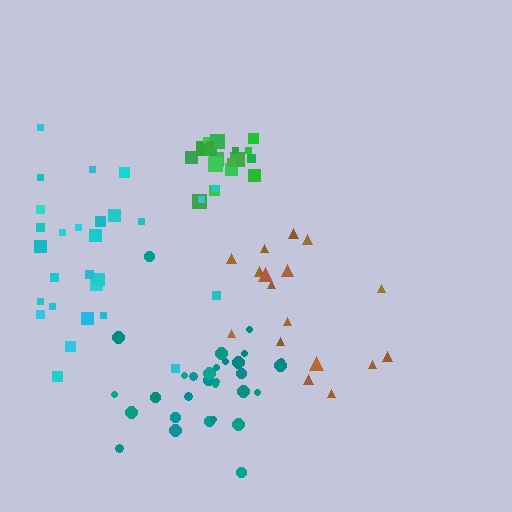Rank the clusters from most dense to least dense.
green, teal, cyan, brown.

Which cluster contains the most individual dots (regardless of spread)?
Teal (31).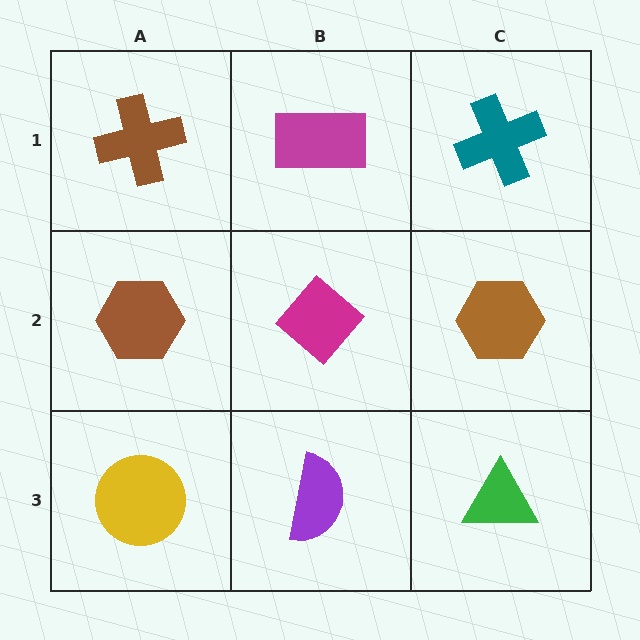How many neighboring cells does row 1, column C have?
2.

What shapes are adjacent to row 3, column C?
A brown hexagon (row 2, column C), a purple semicircle (row 3, column B).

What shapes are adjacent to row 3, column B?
A magenta diamond (row 2, column B), a yellow circle (row 3, column A), a green triangle (row 3, column C).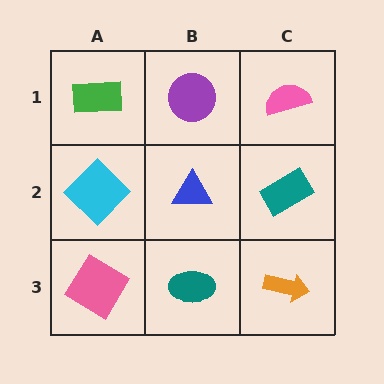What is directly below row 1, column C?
A teal rectangle.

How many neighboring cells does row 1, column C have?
2.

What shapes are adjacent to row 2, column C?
A pink semicircle (row 1, column C), an orange arrow (row 3, column C), a blue triangle (row 2, column B).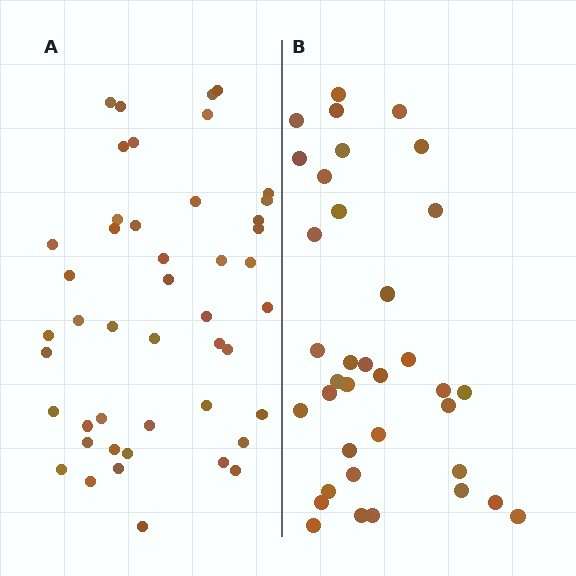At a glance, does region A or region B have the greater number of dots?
Region A (the left region) has more dots.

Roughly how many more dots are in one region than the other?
Region A has roughly 10 or so more dots than region B.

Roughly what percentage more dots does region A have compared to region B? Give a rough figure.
About 30% more.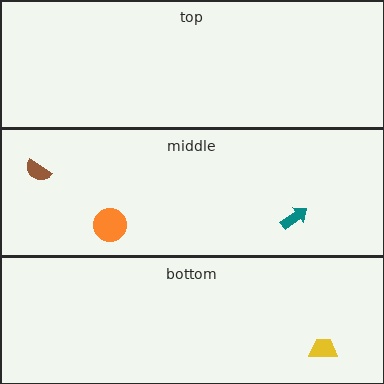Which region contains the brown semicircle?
The middle region.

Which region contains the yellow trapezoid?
The bottom region.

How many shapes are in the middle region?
3.